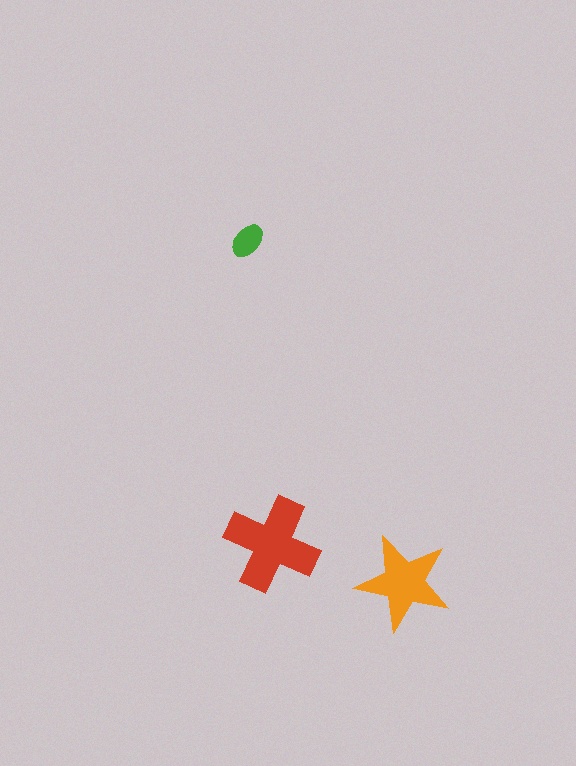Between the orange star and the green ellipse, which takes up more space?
The orange star.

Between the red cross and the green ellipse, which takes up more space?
The red cross.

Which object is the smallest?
The green ellipse.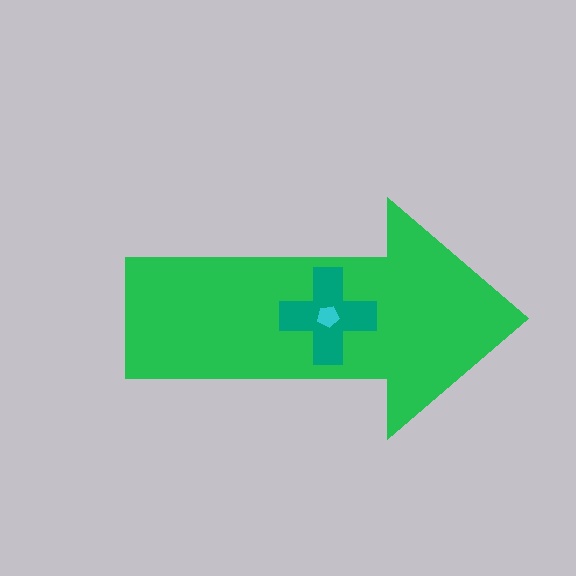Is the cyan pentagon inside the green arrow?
Yes.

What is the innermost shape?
The cyan pentagon.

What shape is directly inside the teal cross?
The cyan pentagon.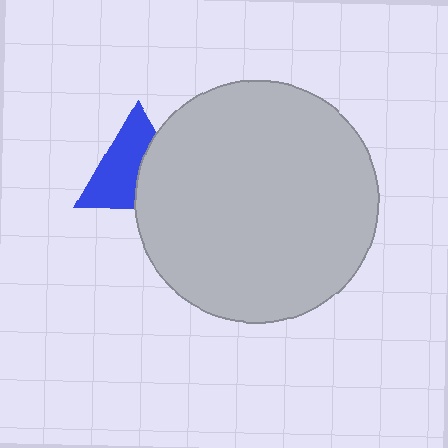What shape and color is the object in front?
The object in front is a light gray circle.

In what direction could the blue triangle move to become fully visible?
The blue triangle could move left. That would shift it out from behind the light gray circle entirely.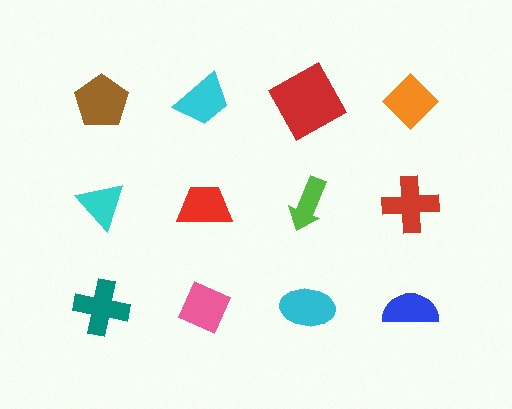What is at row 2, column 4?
A red cross.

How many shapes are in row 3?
4 shapes.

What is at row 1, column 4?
An orange diamond.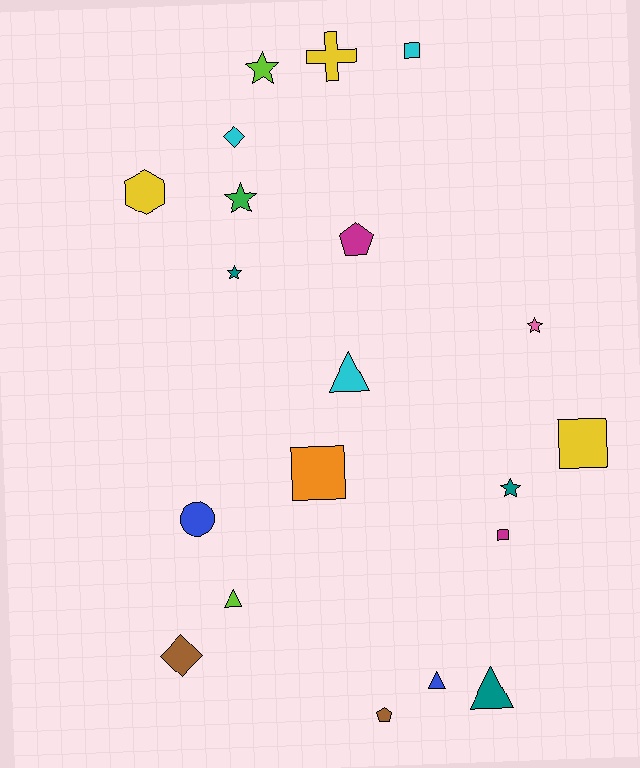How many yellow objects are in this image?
There are 3 yellow objects.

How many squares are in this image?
There are 4 squares.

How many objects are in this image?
There are 20 objects.